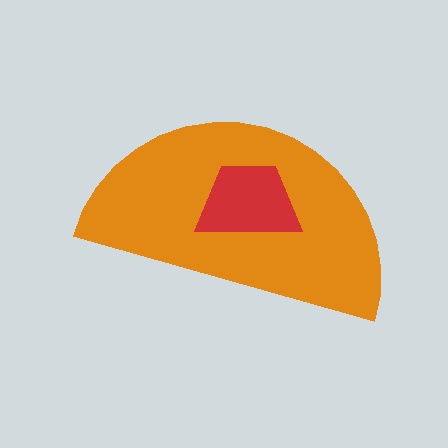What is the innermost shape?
The red trapezoid.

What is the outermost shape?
The orange semicircle.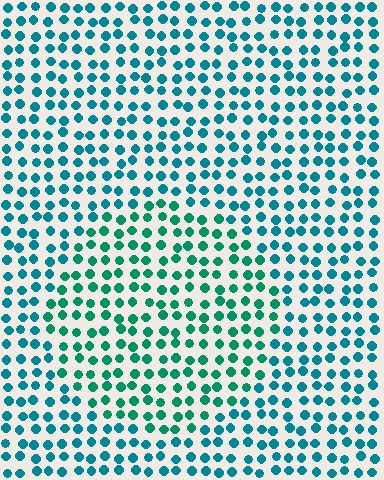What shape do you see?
I see a circle.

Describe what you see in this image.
The image is filled with small teal elements in a uniform arrangement. A circle-shaped region is visible where the elements are tinted to a slightly different hue, forming a subtle color boundary.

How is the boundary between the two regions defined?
The boundary is defined purely by a slight shift in hue (about 24 degrees). Spacing, size, and orientation are identical on both sides.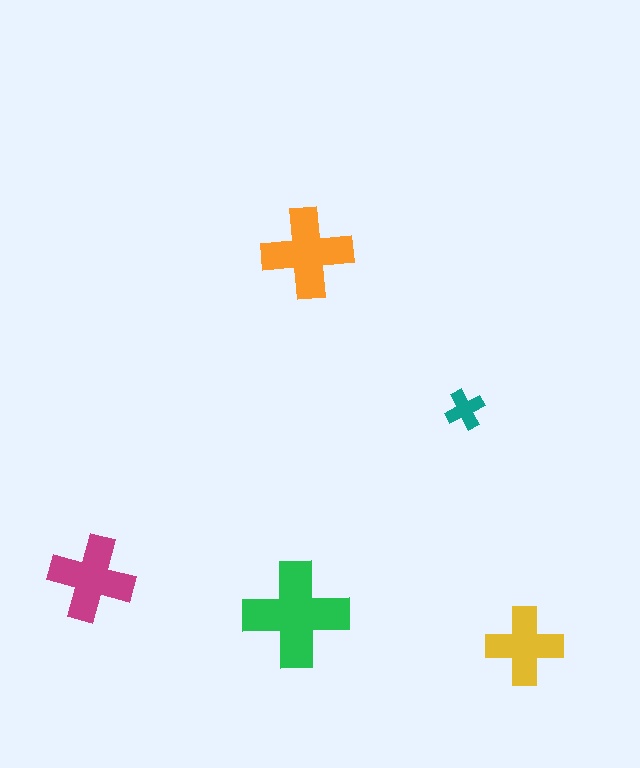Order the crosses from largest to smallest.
the green one, the orange one, the magenta one, the yellow one, the teal one.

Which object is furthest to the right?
The yellow cross is rightmost.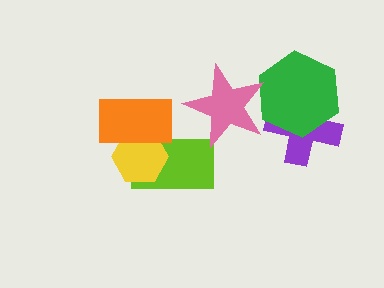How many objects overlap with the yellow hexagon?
2 objects overlap with the yellow hexagon.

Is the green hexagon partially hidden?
Yes, it is partially covered by another shape.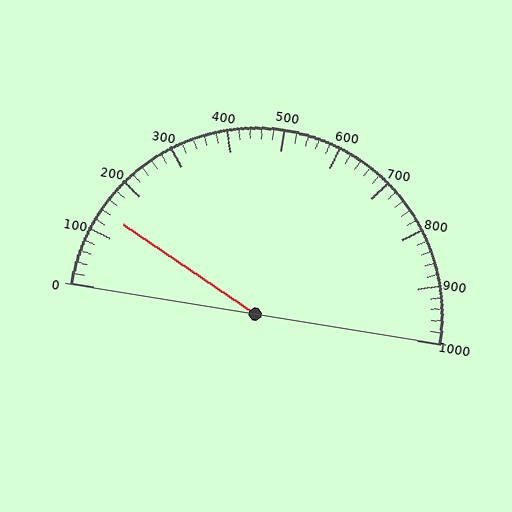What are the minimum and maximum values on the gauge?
The gauge ranges from 0 to 1000.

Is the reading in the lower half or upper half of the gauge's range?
The reading is in the lower half of the range (0 to 1000).